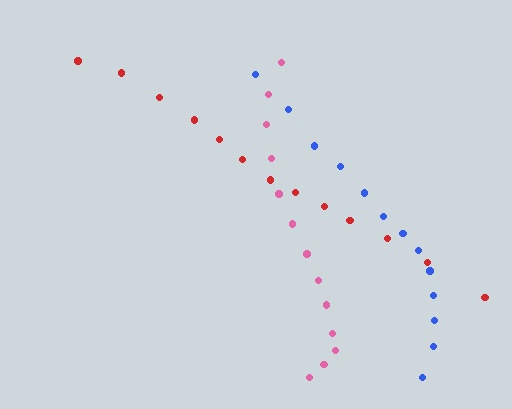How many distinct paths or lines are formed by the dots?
There are 3 distinct paths.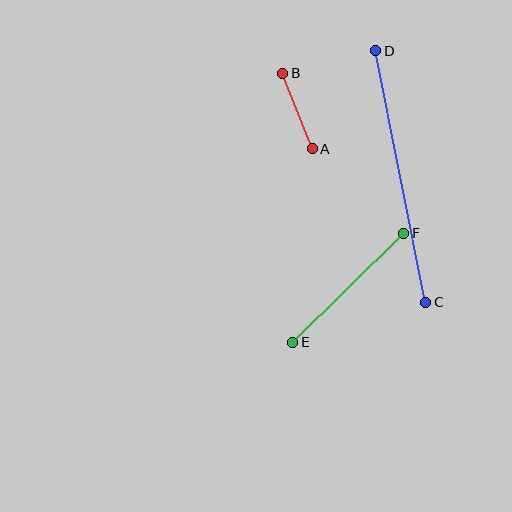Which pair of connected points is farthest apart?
Points C and D are farthest apart.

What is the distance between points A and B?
The distance is approximately 81 pixels.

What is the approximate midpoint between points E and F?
The midpoint is at approximately (348, 288) pixels.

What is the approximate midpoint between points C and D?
The midpoint is at approximately (401, 177) pixels.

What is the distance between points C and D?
The distance is approximately 257 pixels.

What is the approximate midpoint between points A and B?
The midpoint is at approximately (298, 111) pixels.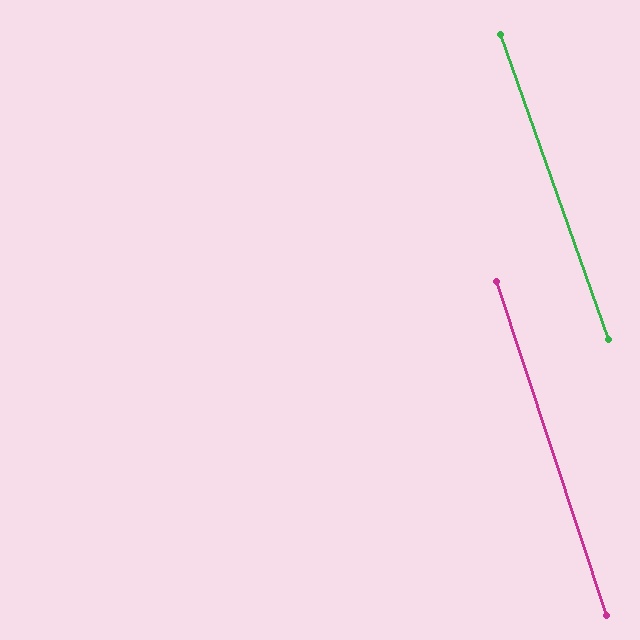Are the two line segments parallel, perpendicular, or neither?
Parallel — their directions differ by only 1.3°.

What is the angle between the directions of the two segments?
Approximately 1 degree.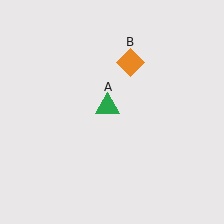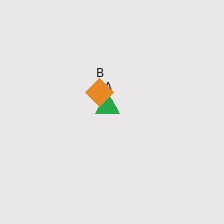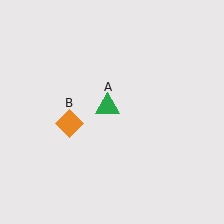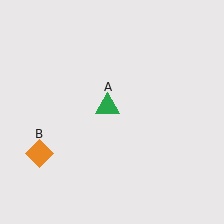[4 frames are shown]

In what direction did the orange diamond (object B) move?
The orange diamond (object B) moved down and to the left.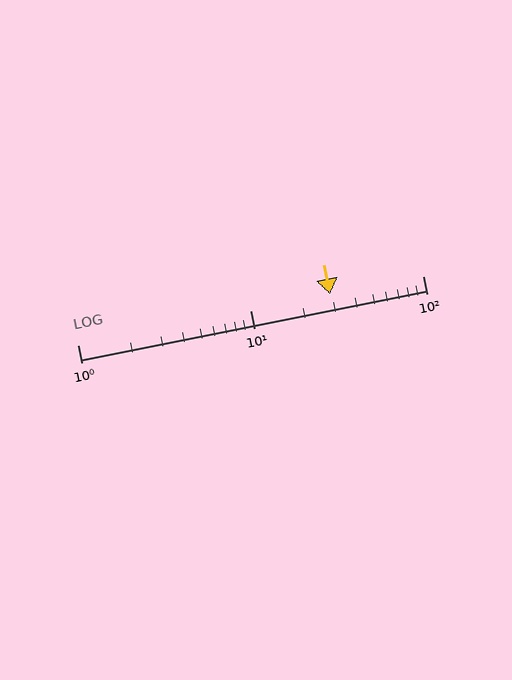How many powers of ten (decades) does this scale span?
The scale spans 2 decades, from 1 to 100.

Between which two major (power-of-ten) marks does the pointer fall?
The pointer is between 10 and 100.